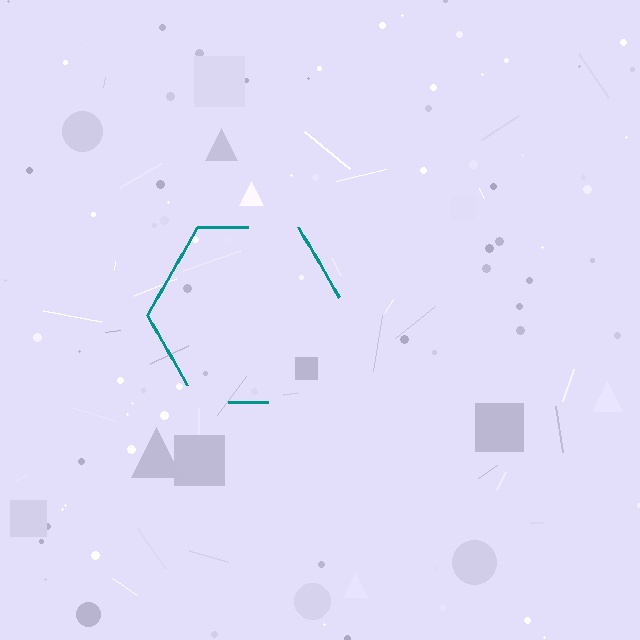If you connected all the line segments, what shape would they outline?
They would outline a hexagon.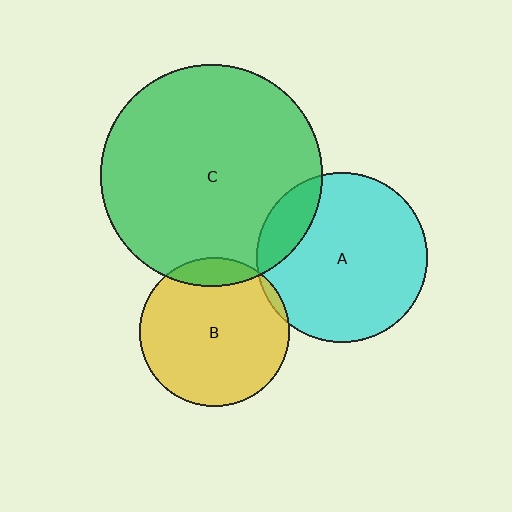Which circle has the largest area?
Circle C (green).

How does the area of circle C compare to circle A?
Approximately 1.7 times.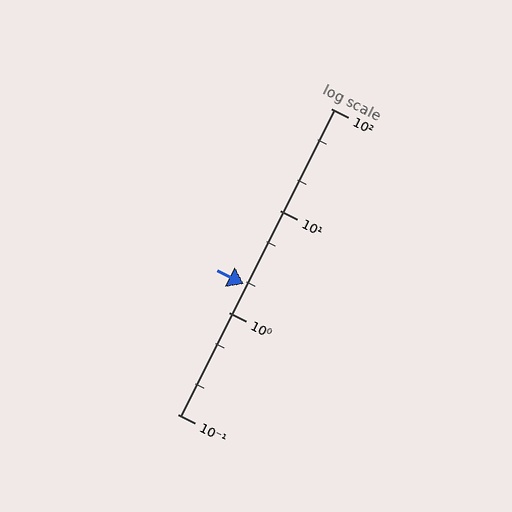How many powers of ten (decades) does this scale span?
The scale spans 3 decades, from 0.1 to 100.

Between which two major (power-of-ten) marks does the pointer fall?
The pointer is between 1 and 10.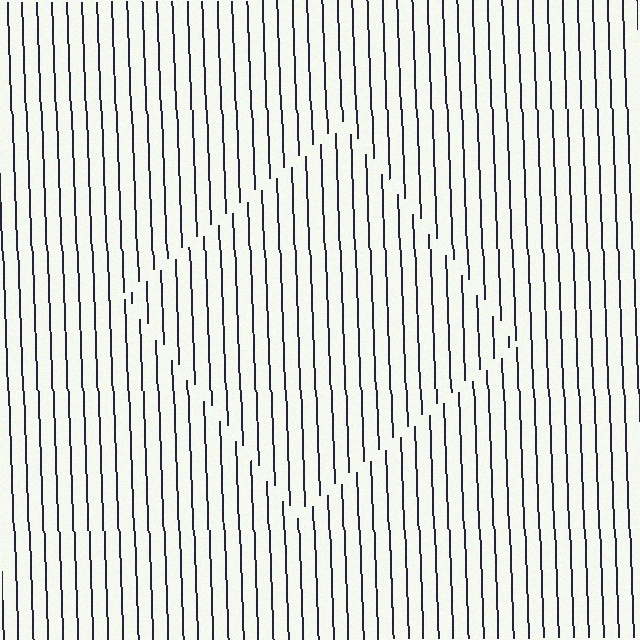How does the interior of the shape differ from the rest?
The interior of the shape contains the same grating, shifted by half a period — the contour is defined by the phase discontinuity where line-ends from the inner and outer gratings abut.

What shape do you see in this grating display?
An illusory square. The interior of the shape contains the same grating, shifted by half a period — the contour is defined by the phase discontinuity where line-ends from the inner and outer gratings abut.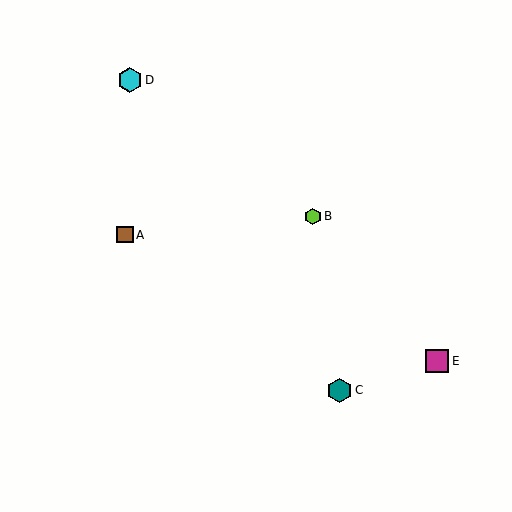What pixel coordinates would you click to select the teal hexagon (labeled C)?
Click at (339, 390) to select the teal hexagon C.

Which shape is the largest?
The teal hexagon (labeled C) is the largest.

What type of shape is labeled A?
Shape A is a brown square.